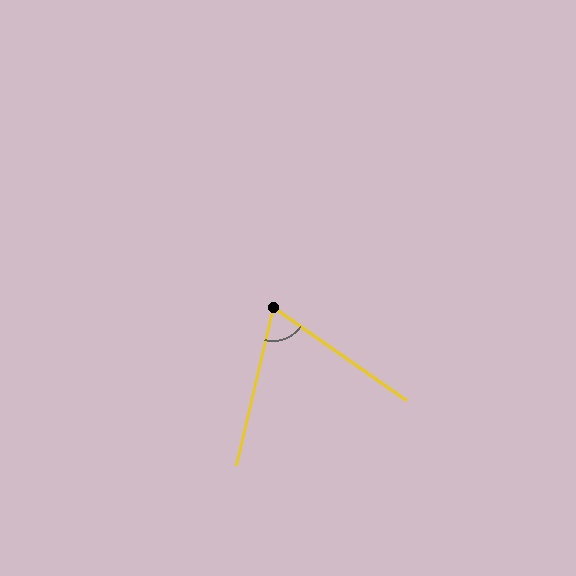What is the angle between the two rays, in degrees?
Approximately 68 degrees.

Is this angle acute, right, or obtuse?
It is acute.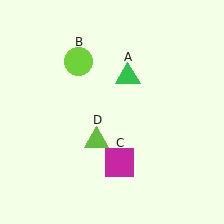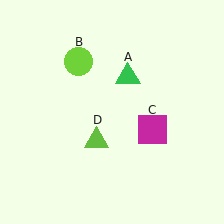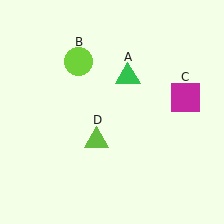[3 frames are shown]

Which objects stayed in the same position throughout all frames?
Green triangle (object A) and lime circle (object B) and lime triangle (object D) remained stationary.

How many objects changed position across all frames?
1 object changed position: magenta square (object C).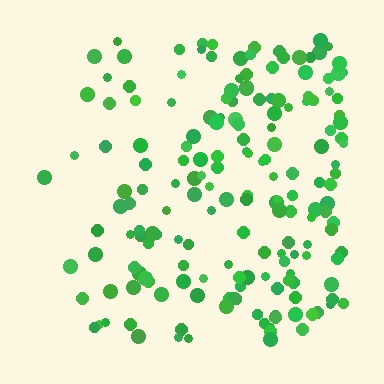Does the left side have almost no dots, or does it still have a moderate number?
Still a moderate number, just noticeably fewer than the right.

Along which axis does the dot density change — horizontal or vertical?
Horizontal.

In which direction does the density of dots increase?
From left to right, with the right side densest.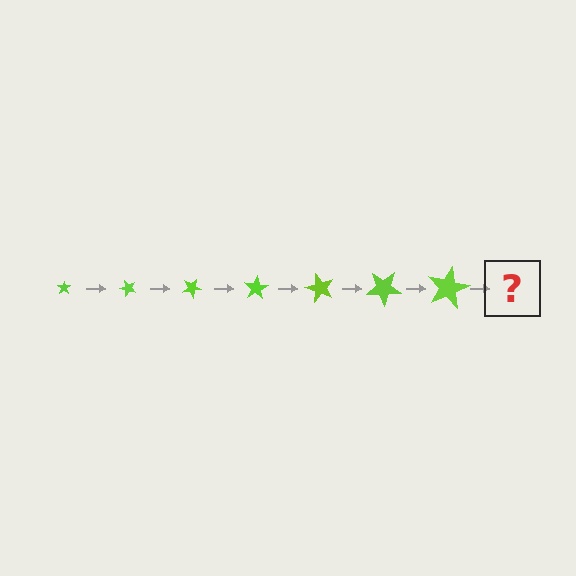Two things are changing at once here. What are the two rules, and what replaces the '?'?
The two rules are that the star grows larger each step and it rotates 50 degrees each step. The '?' should be a star, larger than the previous one and rotated 350 degrees from the start.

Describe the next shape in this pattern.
It should be a star, larger than the previous one and rotated 350 degrees from the start.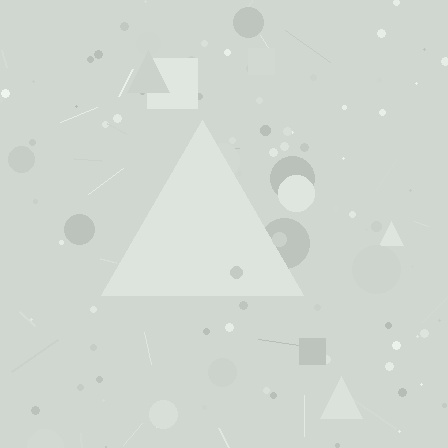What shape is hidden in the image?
A triangle is hidden in the image.